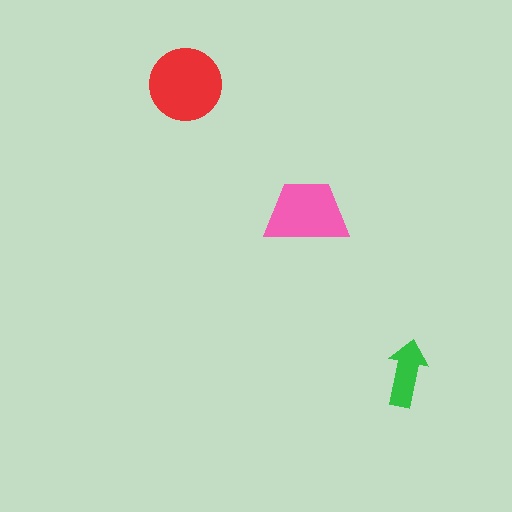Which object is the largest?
The red circle.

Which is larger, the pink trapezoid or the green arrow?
The pink trapezoid.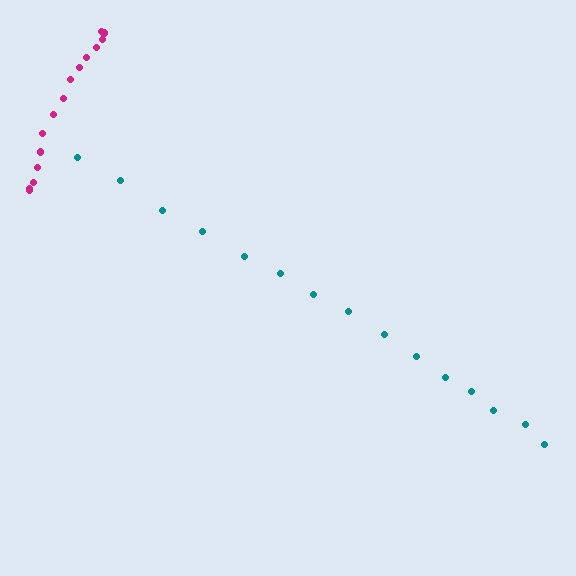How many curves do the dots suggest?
There are 2 distinct paths.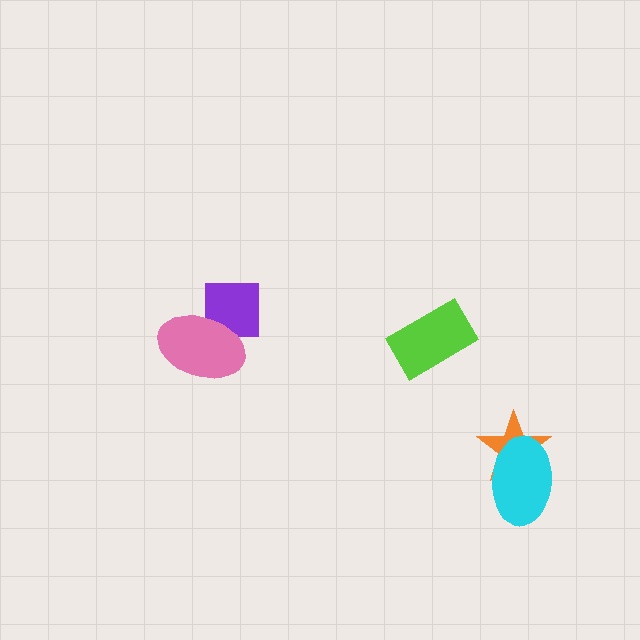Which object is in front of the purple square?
The pink ellipse is in front of the purple square.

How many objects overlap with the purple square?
1 object overlaps with the purple square.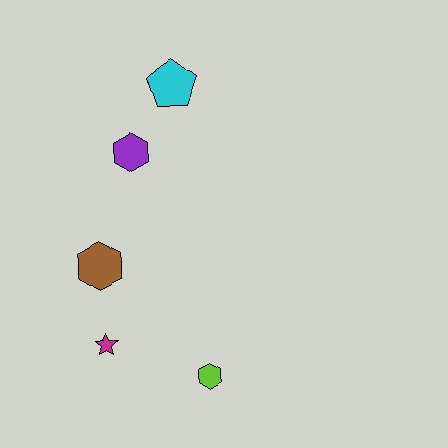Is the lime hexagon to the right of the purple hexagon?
Yes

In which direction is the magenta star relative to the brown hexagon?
The magenta star is below the brown hexagon.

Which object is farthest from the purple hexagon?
The lime hexagon is farthest from the purple hexagon.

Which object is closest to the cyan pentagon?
The purple hexagon is closest to the cyan pentagon.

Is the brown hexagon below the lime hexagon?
No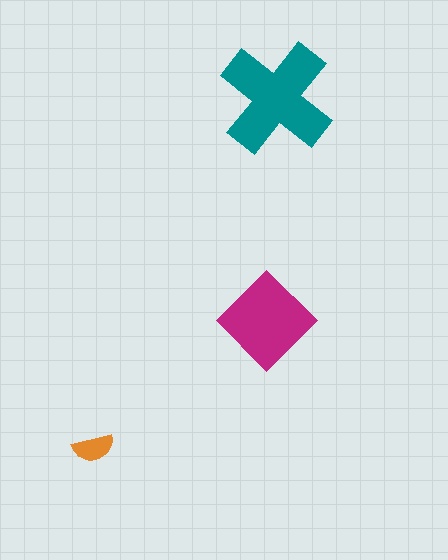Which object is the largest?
The teal cross.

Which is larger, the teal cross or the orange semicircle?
The teal cross.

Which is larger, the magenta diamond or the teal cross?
The teal cross.